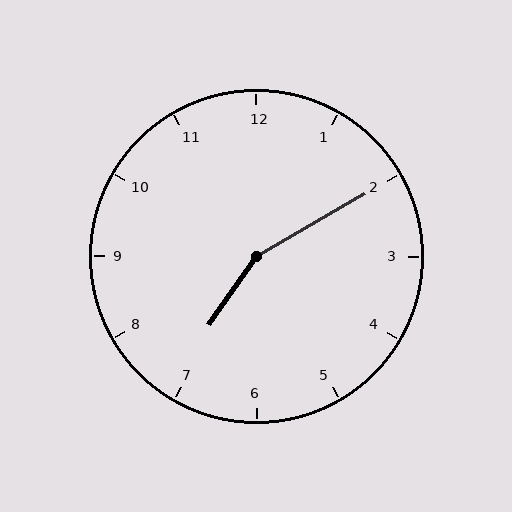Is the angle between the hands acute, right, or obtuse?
It is obtuse.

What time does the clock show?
7:10.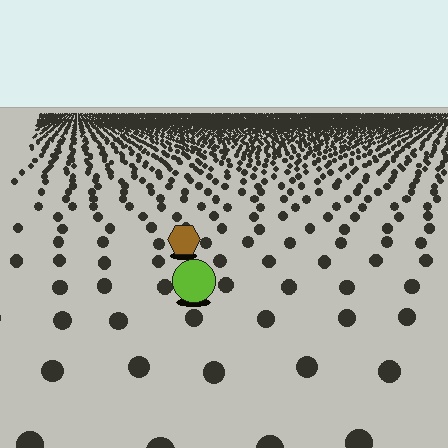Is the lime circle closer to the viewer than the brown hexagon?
Yes. The lime circle is closer — you can tell from the texture gradient: the ground texture is coarser near it.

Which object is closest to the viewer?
The lime circle is closest. The texture marks near it are larger and more spread out.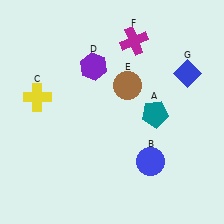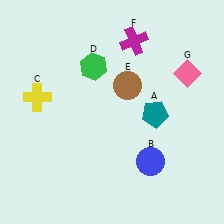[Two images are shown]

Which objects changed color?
D changed from purple to green. G changed from blue to pink.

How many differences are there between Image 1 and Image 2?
There are 2 differences between the two images.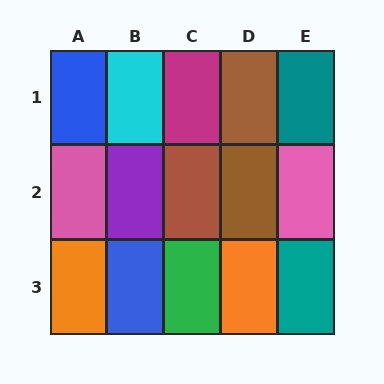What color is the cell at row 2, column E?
Pink.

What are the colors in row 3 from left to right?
Orange, blue, green, orange, teal.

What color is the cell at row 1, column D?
Brown.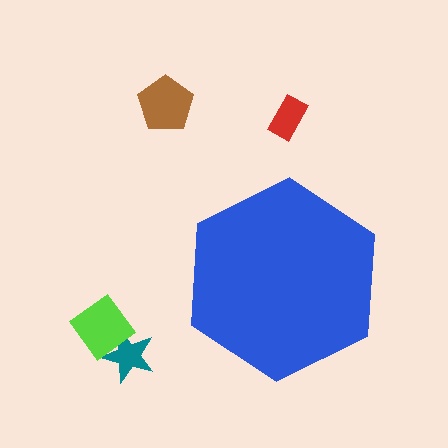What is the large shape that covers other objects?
A blue hexagon.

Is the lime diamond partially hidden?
No, the lime diamond is fully visible.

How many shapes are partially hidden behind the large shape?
0 shapes are partially hidden.